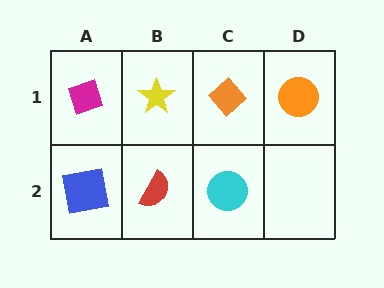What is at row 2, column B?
A red semicircle.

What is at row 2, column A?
A blue square.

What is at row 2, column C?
A cyan circle.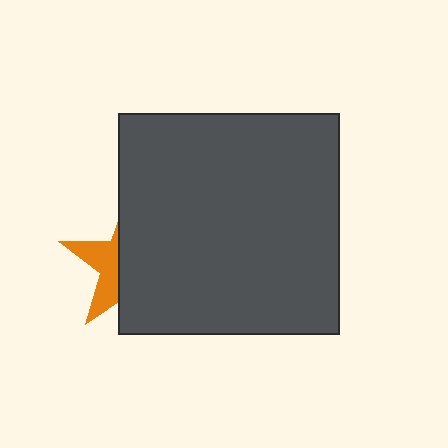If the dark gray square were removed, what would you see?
You would see the complete orange star.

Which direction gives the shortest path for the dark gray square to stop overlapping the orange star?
Moving right gives the shortest separation.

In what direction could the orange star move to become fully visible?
The orange star could move left. That would shift it out from behind the dark gray square entirely.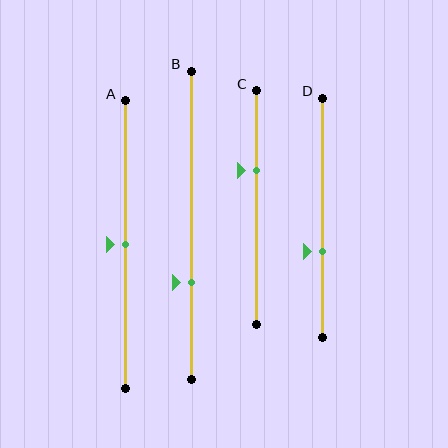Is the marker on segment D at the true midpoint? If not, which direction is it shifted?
No, the marker on segment D is shifted downward by about 14% of the segment length.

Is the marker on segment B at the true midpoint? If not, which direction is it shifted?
No, the marker on segment B is shifted downward by about 18% of the segment length.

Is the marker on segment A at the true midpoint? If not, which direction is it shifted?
Yes, the marker on segment A is at the true midpoint.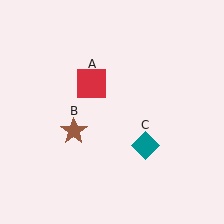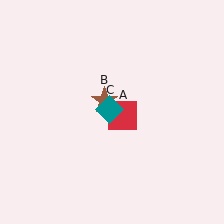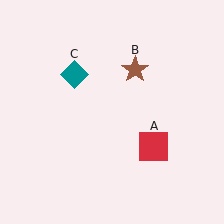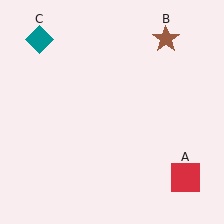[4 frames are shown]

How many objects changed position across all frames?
3 objects changed position: red square (object A), brown star (object B), teal diamond (object C).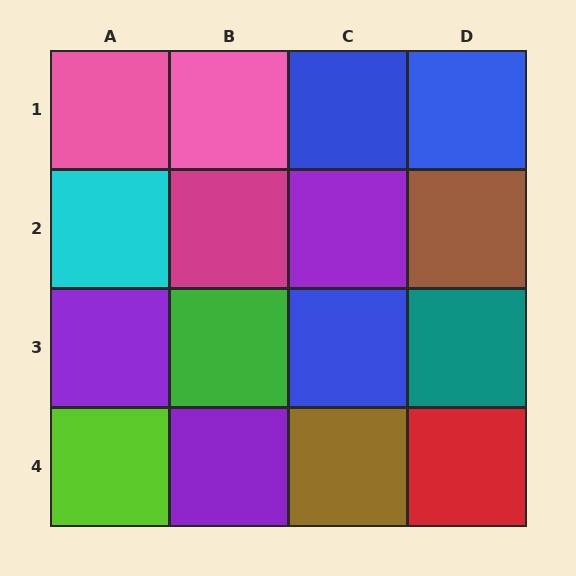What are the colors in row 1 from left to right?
Pink, pink, blue, blue.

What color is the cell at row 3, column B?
Green.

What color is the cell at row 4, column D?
Red.